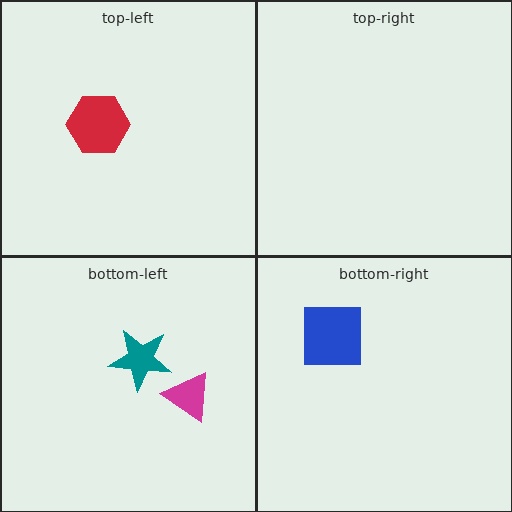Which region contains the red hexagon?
The top-left region.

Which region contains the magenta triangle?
The bottom-left region.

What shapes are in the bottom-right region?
The blue square.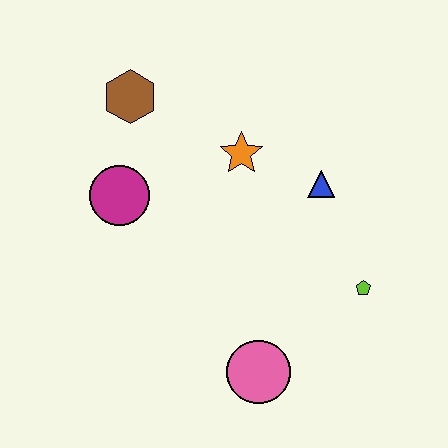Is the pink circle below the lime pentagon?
Yes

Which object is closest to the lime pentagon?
The blue triangle is closest to the lime pentagon.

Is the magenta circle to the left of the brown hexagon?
Yes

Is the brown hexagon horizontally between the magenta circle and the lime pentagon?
Yes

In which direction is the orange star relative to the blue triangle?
The orange star is to the left of the blue triangle.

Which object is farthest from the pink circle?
The brown hexagon is farthest from the pink circle.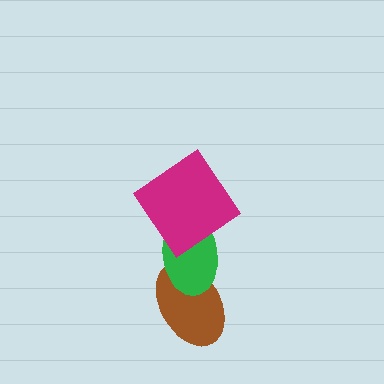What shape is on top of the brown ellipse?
The green ellipse is on top of the brown ellipse.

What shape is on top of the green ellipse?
The magenta diamond is on top of the green ellipse.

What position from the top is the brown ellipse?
The brown ellipse is 3rd from the top.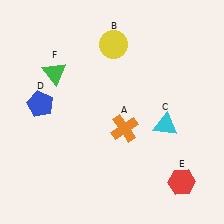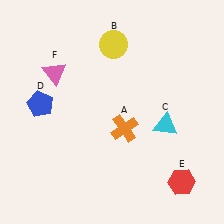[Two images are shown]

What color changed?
The triangle (F) changed from green in Image 1 to pink in Image 2.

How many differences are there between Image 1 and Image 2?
There is 1 difference between the two images.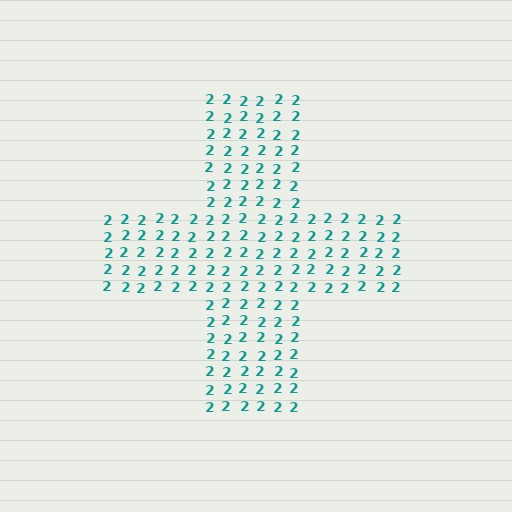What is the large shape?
The large shape is a cross.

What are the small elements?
The small elements are digit 2's.